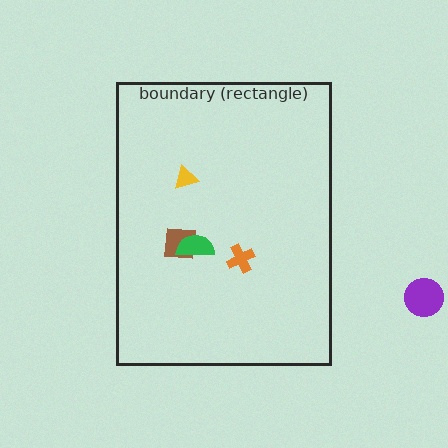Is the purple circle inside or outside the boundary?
Outside.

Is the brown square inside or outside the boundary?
Inside.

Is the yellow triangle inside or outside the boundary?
Inside.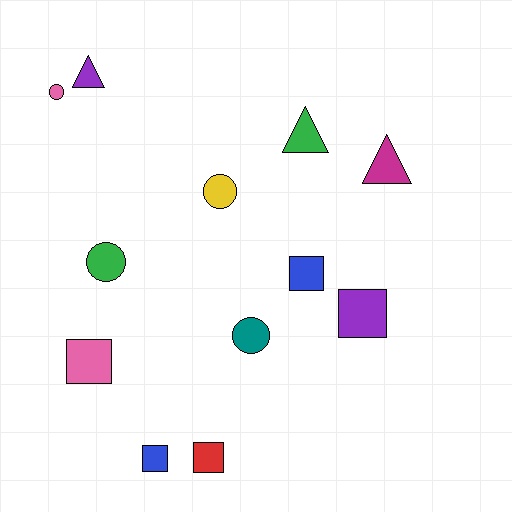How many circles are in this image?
There are 4 circles.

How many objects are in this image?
There are 12 objects.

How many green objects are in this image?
There are 2 green objects.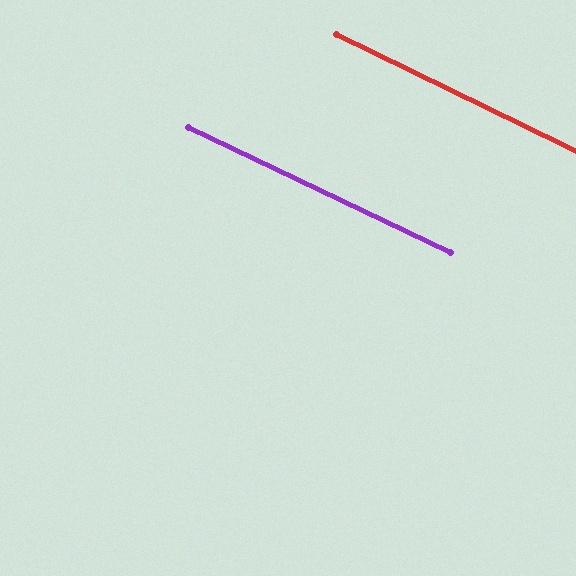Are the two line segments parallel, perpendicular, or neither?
Parallel — their directions differ by only 0.5°.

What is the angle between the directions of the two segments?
Approximately 0 degrees.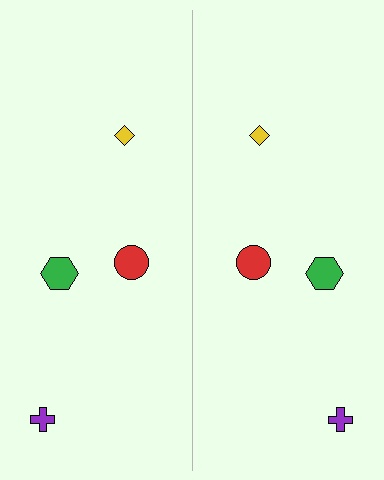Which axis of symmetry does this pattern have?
The pattern has a vertical axis of symmetry running through the center of the image.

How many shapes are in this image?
There are 8 shapes in this image.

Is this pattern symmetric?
Yes, this pattern has bilateral (reflection) symmetry.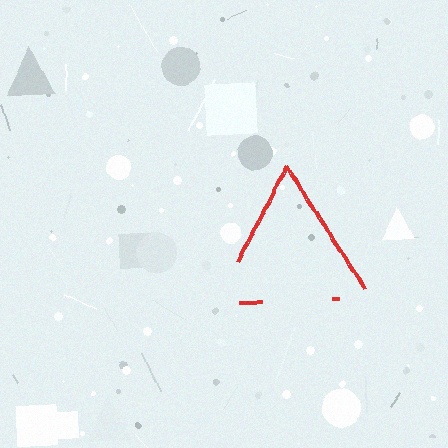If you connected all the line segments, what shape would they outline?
They would outline a triangle.